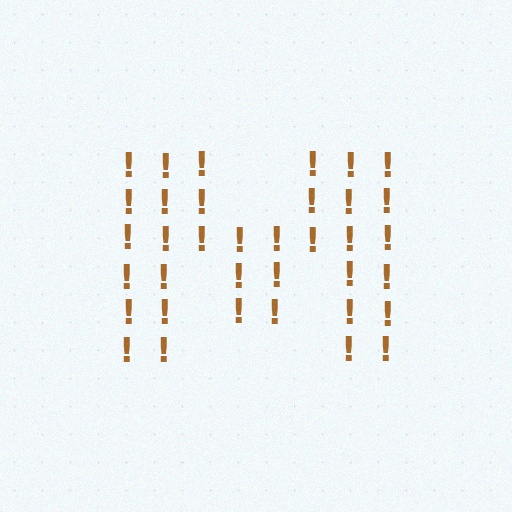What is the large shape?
The large shape is the letter M.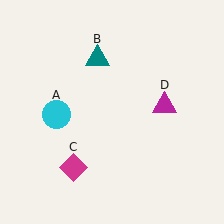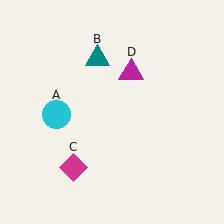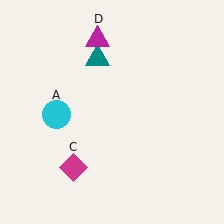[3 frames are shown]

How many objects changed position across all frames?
1 object changed position: magenta triangle (object D).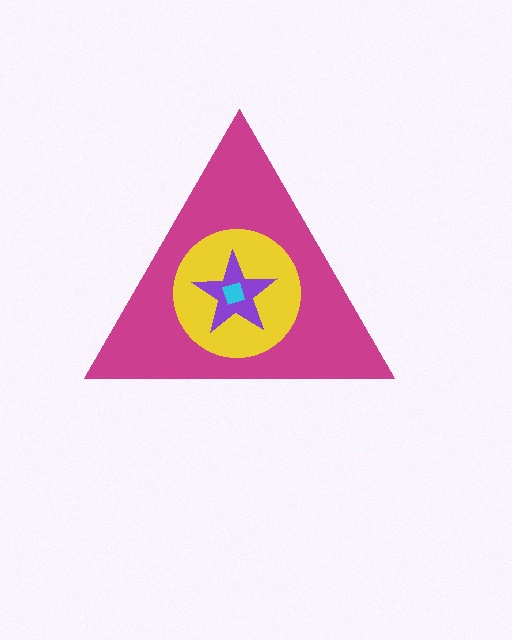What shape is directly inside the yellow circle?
The purple star.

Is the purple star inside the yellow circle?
Yes.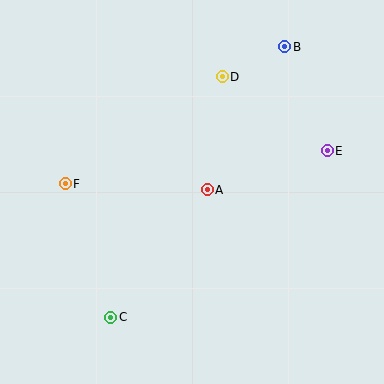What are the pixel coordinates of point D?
Point D is at (222, 77).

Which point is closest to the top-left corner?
Point F is closest to the top-left corner.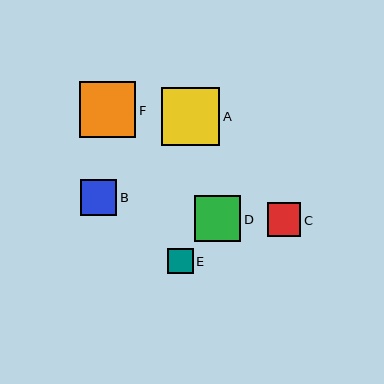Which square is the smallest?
Square E is the smallest with a size of approximately 25 pixels.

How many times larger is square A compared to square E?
Square A is approximately 2.3 times the size of square E.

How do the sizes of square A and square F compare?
Square A and square F are approximately the same size.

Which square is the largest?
Square A is the largest with a size of approximately 58 pixels.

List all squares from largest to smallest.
From largest to smallest: A, F, D, B, C, E.